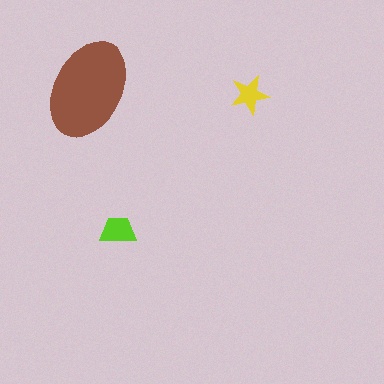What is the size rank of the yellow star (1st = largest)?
3rd.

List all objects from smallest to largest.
The yellow star, the lime trapezoid, the brown ellipse.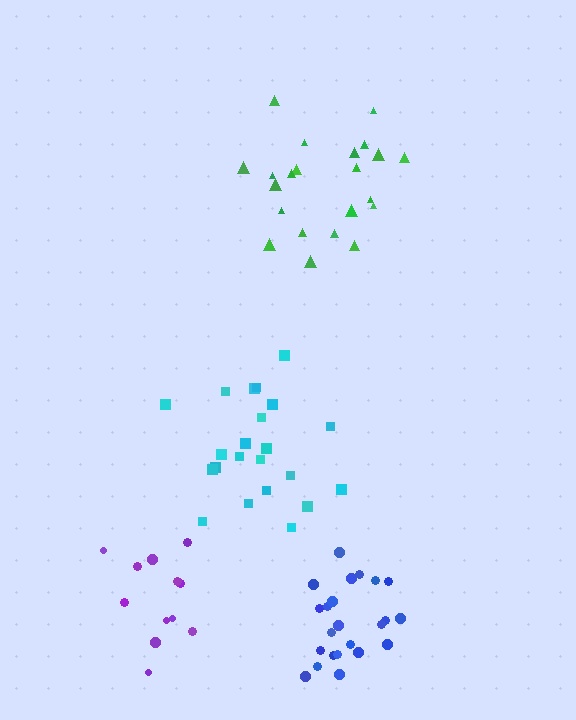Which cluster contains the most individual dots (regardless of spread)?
Blue (23).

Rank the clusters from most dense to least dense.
blue, cyan, purple, green.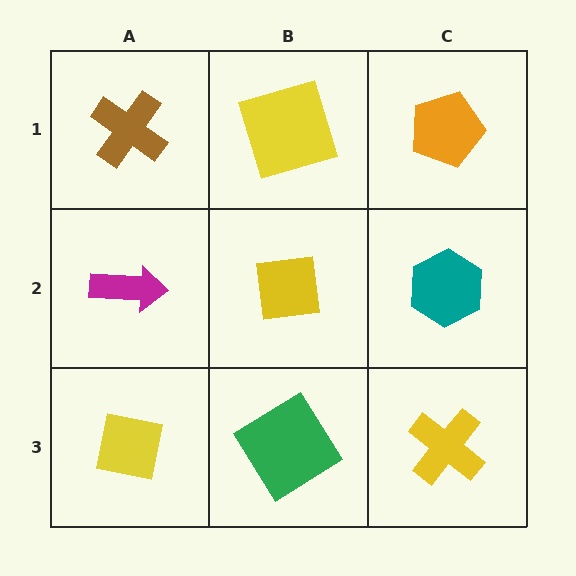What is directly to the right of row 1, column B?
An orange pentagon.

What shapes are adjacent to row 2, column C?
An orange pentagon (row 1, column C), a yellow cross (row 3, column C), a yellow square (row 2, column B).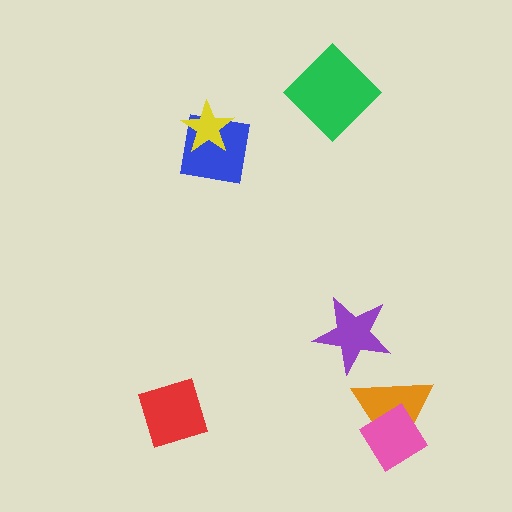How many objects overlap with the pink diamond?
1 object overlaps with the pink diamond.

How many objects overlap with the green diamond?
0 objects overlap with the green diamond.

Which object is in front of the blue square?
The yellow star is in front of the blue square.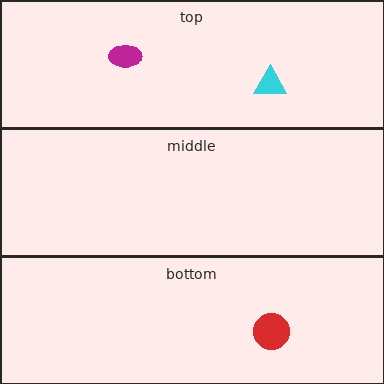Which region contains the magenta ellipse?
The top region.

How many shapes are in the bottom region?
1.